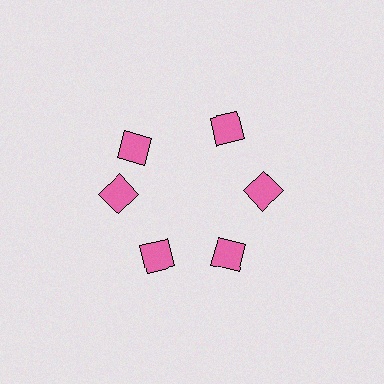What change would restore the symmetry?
The symmetry would be restored by rotating it back into even spacing with its neighbors so that all 6 diamonds sit at equal angles and equal distance from the center.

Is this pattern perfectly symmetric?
No. The 6 pink diamonds are arranged in a ring, but one element near the 11 o'clock position is rotated out of alignment along the ring, breaking the 6-fold rotational symmetry.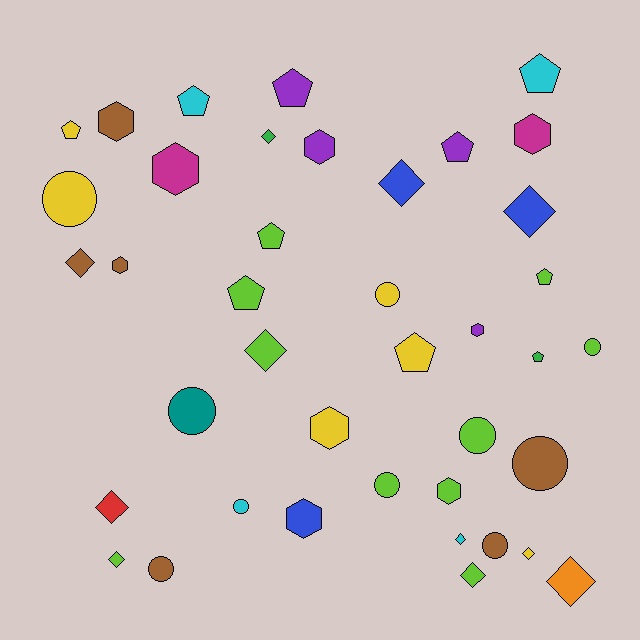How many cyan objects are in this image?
There are 4 cyan objects.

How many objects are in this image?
There are 40 objects.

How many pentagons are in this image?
There are 10 pentagons.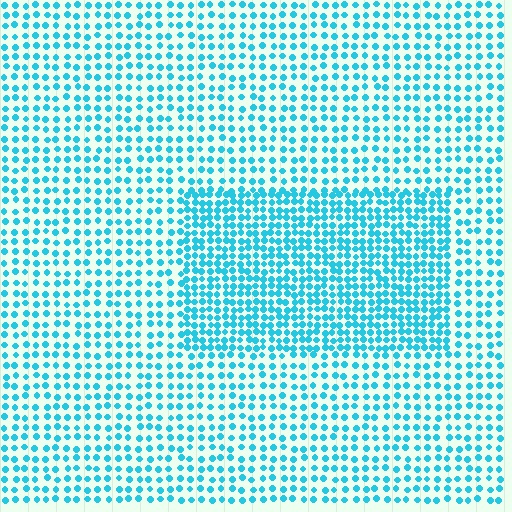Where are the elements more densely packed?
The elements are more densely packed inside the rectangle boundary.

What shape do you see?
I see a rectangle.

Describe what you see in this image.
The image contains small cyan elements arranged at two different densities. A rectangle-shaped region is visible where the elements are more densely packed than the surrounding area.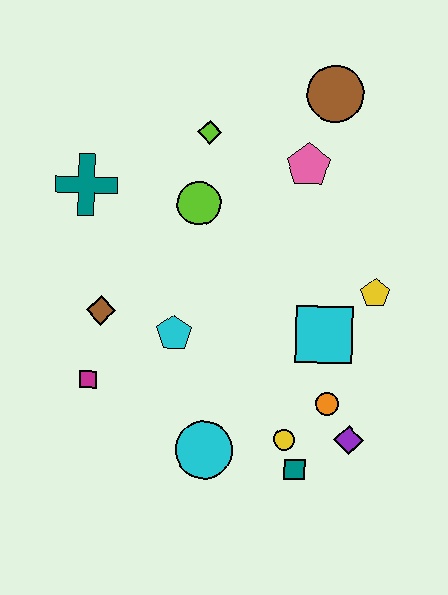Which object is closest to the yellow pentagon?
The cyan square is closest to the yellow pentagon.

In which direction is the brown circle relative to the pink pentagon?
The brown circle is above the pink pentagon.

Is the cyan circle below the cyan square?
Yes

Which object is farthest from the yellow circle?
The brown circle is farthest from the yellow circle.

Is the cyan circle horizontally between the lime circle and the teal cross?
No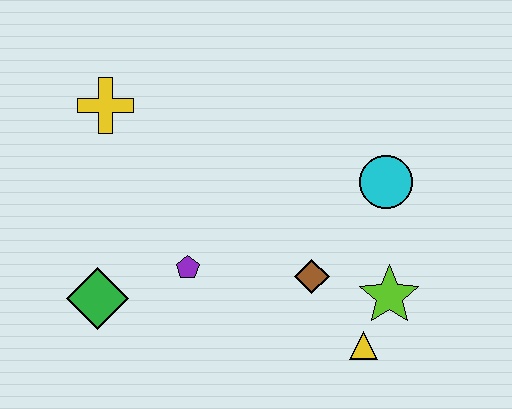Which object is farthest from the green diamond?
The cyan circle is farthest from the green diamond.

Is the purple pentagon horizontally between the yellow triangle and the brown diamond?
No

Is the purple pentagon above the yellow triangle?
Yes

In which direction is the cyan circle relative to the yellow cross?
The cyan circle is to the right of the yellow cross.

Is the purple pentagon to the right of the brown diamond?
No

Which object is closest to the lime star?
The yellow triangle is closest to the lime star.